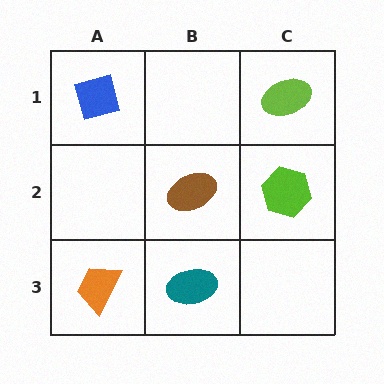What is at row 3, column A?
An orange trapezoid.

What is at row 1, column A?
A blue diamond.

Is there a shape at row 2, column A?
No, that cell is empty.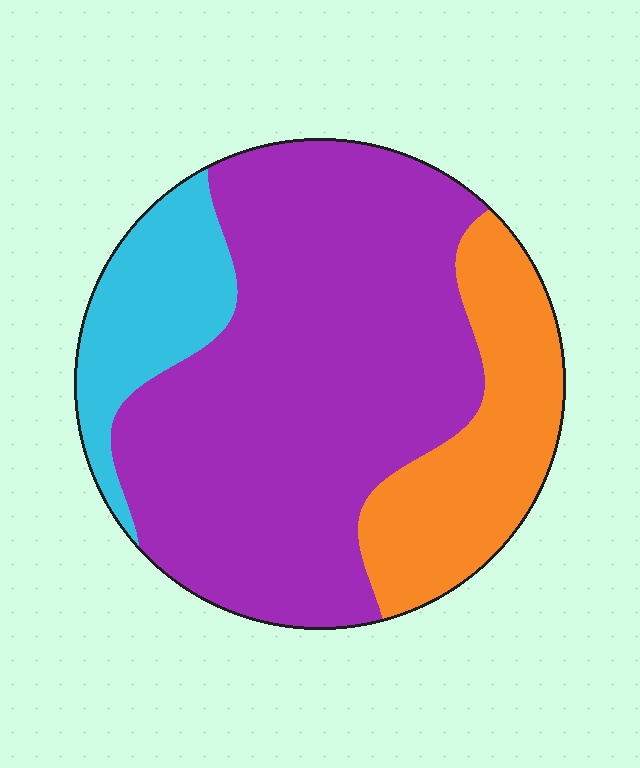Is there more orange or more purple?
Purple.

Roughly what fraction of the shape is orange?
Orange covers 22% of the shape.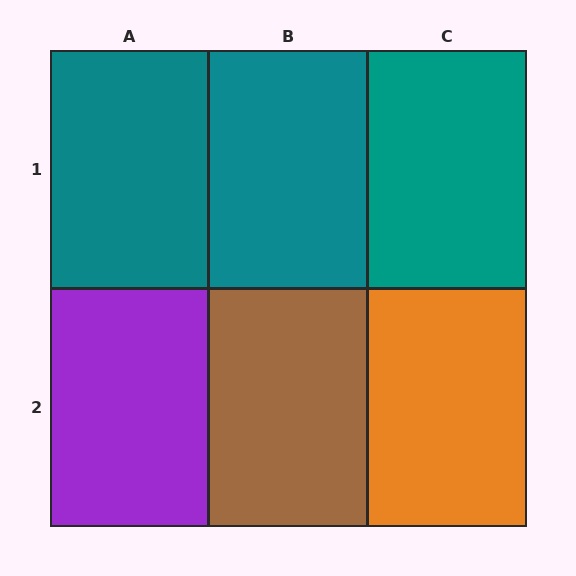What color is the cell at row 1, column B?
Teal.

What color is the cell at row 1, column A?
Teal.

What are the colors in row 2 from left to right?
Purple, brown, orange.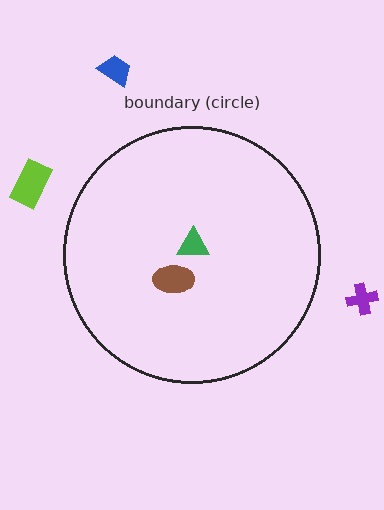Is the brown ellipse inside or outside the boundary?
Inside.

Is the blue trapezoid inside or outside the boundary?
Outside.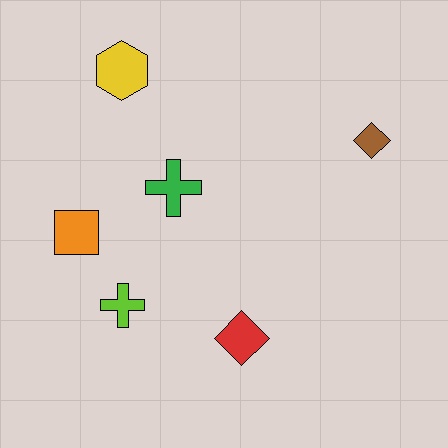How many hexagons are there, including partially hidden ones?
There is 1 hexagon.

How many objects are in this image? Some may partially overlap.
There are 6 objects.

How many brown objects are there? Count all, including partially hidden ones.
There is 1 brown object.